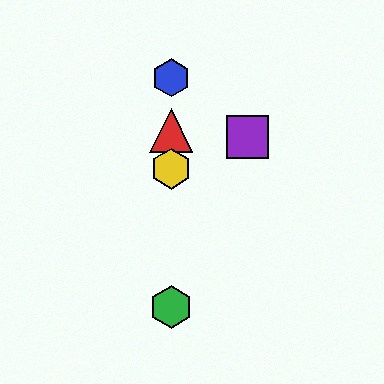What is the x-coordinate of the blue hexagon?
The blue hexagon is at x≈171.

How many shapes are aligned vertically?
4 shapes (the red triangle, the blue hexagon, the green hexagon, the yellow hexagon) are aligned vertically.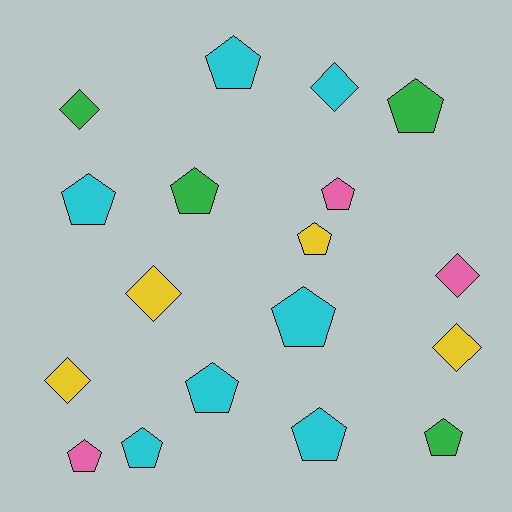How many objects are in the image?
There are 18 objects.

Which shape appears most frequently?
Pentagon, with 12 objects.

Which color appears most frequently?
Cyan, with 7 objects.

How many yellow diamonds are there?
There are 3 yellow diamonds.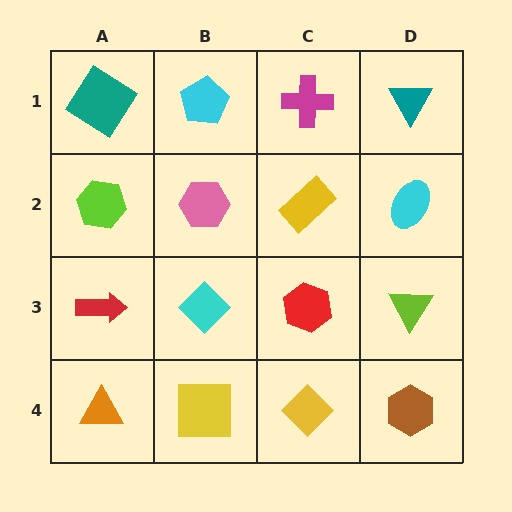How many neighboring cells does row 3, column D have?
3.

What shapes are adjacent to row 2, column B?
A cyan pentagon (row 1, column B), a cyan diamond (row 3, column B), a lime hexagon (row 2, column A), a yellow rectangle (row 2, column C).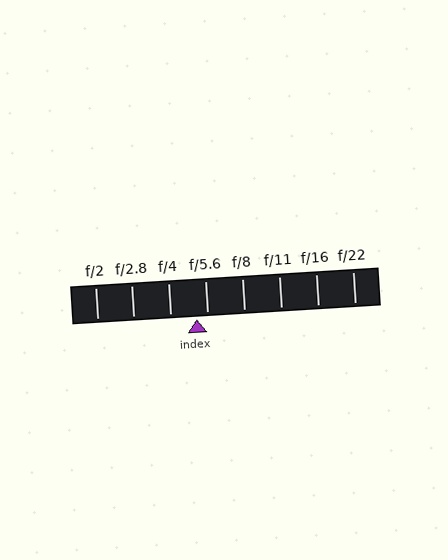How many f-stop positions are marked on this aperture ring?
There are 8 f-stop positions marked.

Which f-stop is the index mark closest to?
The index mark is closest to f/5.6.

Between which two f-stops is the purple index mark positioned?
The index mark is between f/4 and f/5.6.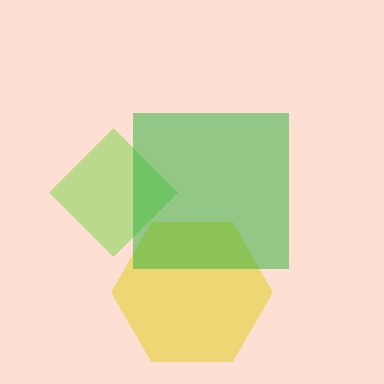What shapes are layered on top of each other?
The layered shapes are: a lime diamond, a yellow hexagon, a green square.